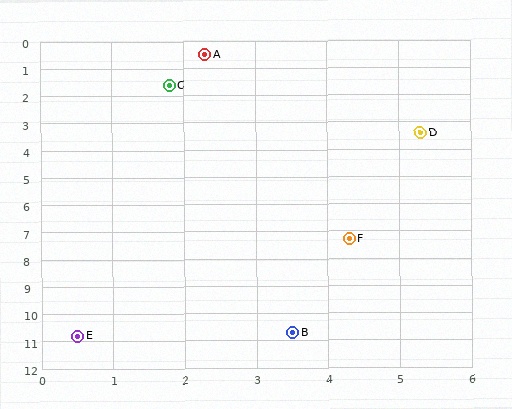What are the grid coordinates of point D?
Point D is at approximately (5.3, 3.4).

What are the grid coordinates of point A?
Point A is at approximately (2.3, 0.5).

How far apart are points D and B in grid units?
Points D and B are about 7.5 grid units apart.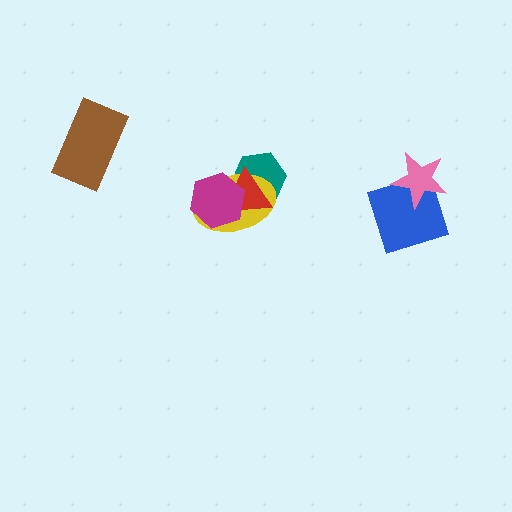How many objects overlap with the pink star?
1 object overlaps with the pink star.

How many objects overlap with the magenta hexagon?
3 objects overlap with the magenta hexagon.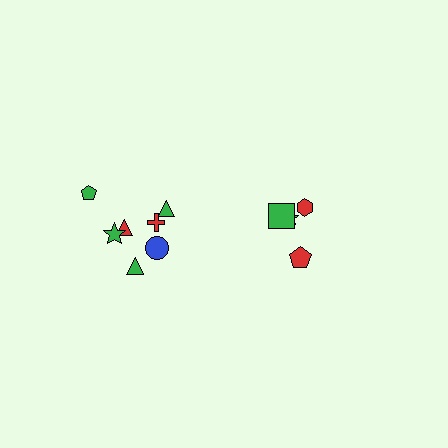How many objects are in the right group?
There are 4 objects.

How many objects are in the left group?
There are 7 objects.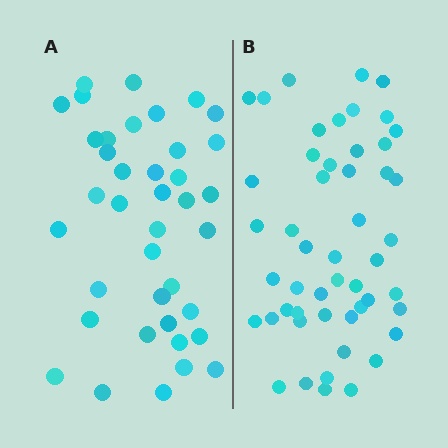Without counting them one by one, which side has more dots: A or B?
Region B (the right region) has more dots.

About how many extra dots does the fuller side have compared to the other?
Region B has roughly 12 or so more dots than region A.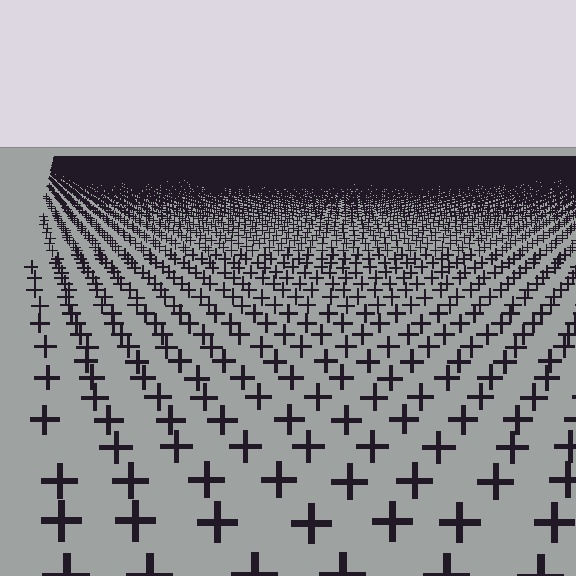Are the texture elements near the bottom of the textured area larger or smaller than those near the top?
Larger. Near the bottom, elements are closer to the viewer and appear at a bigger on-screen size.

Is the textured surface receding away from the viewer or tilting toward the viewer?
The surface is receding away from the viewer. Texture elements get smaller and denser toward the top.